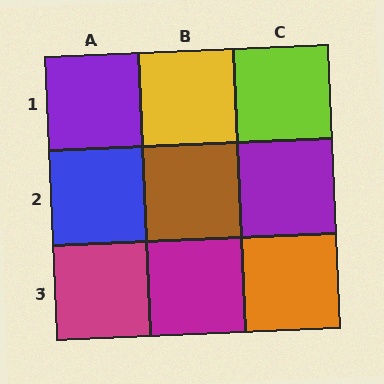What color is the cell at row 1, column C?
Lime.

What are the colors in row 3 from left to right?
Magenta, magenta, orange.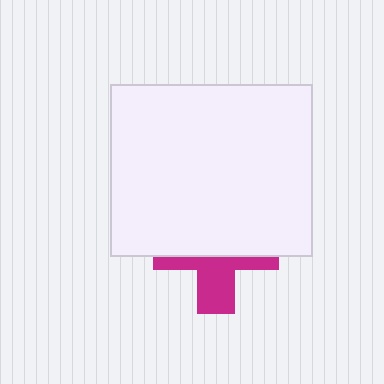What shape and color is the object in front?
The object in front is a white rectangle.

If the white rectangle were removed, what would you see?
You would see the complete magenta cross.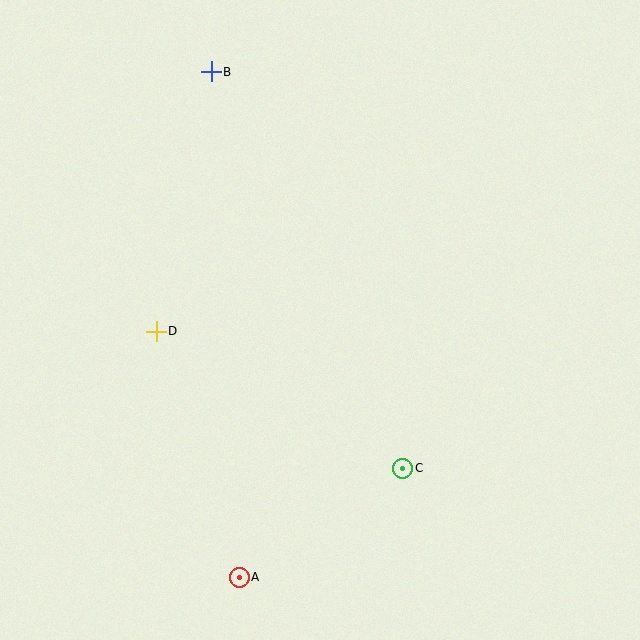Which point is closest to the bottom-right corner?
Point C is closest to the bottom-right corner.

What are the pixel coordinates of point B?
Point B is at (211, 72).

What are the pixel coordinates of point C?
Point C is at (403, 468).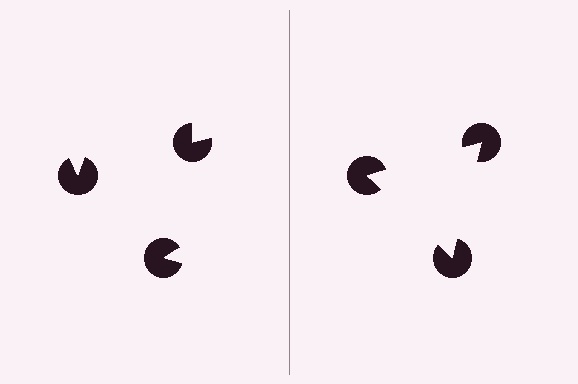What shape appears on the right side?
An illusory triangle.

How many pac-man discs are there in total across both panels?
6 — 3 on each side.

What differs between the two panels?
The pac-man discs are positioned identically on both sides; only the wedge orientations differ. On the right they align to a triangle; on the left they are misaligned.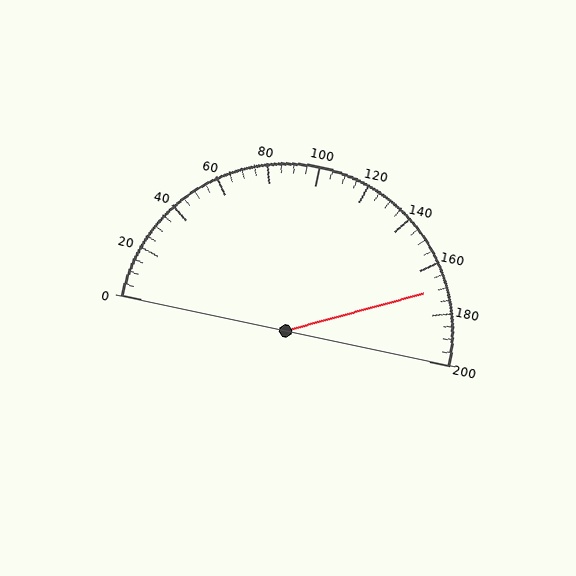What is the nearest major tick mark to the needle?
The nearest major tick mark is 160.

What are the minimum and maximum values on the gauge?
The gauge ranges from 0 to 200.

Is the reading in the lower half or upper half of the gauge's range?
The reading is in the upper half of the range (0 to 200).